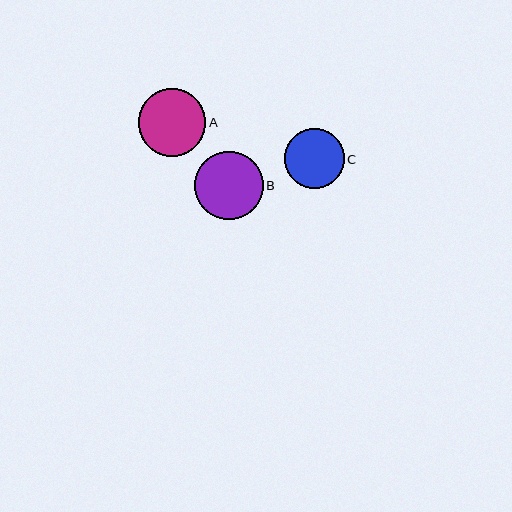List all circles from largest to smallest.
From largest to smallest: B, A, C.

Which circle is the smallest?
Circle C is the smallest with a size of approximately 60 pixels.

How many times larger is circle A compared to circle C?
Circle A is approximately 1.1 times the size of circle C.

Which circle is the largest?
Circle B is the largest with a size of approximately 68 pixels.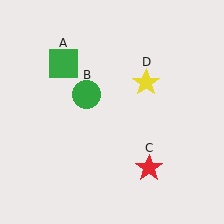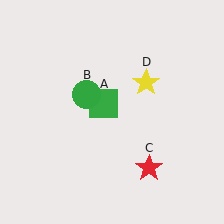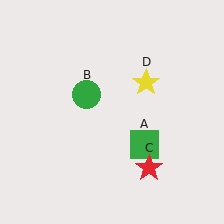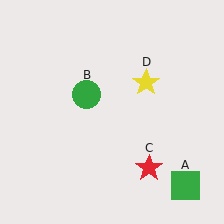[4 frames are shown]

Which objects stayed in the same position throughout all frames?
Green circle (object B) and red star (object C) and yellow star (object D) remained stationary.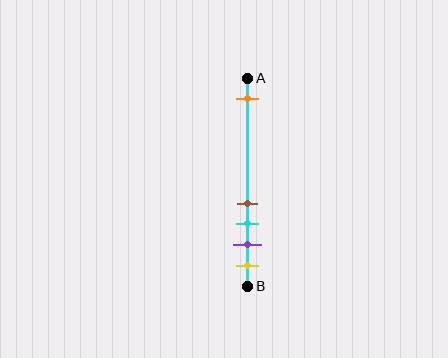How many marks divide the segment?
There are 5 marks dividing the segment.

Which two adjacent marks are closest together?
The brown and cyan marks are the closest adjacent pair.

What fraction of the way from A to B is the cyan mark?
The cyan mark is approximately 70% (0.7) of the way from A to B.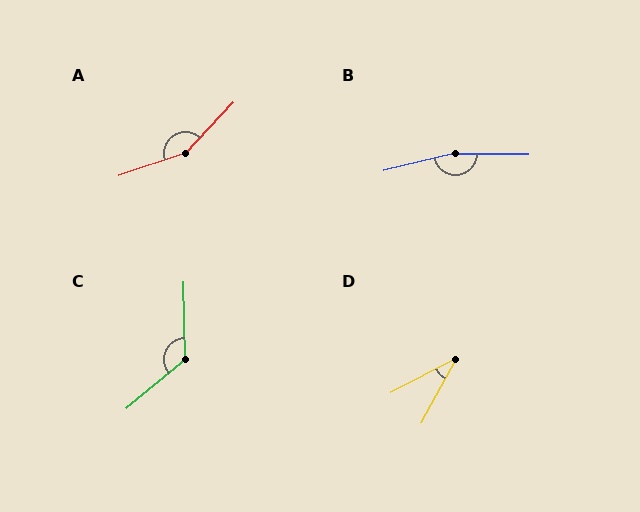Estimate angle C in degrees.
Approximately 129 degrees.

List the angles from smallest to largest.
D (34°), C (129°), A (152°), B (166°).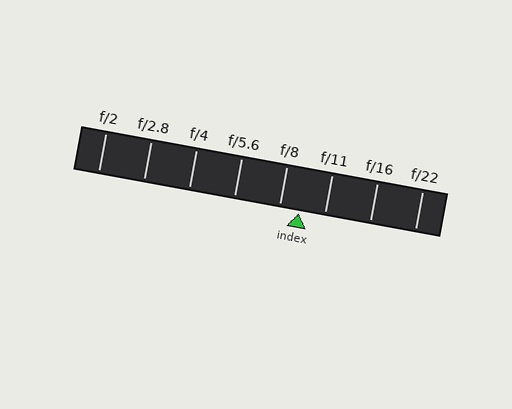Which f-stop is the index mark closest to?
The index mark is closest to f/8.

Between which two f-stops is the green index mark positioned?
The index mark is between f/8 and f/11.